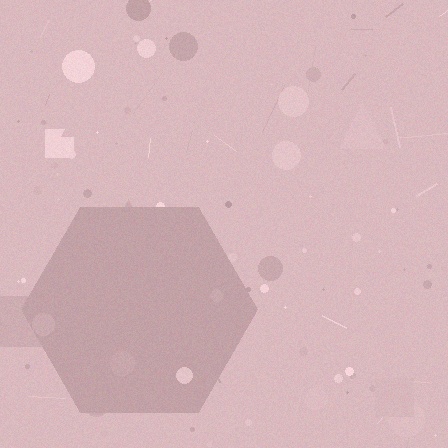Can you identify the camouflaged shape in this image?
The camouflaged shape is a hexagon.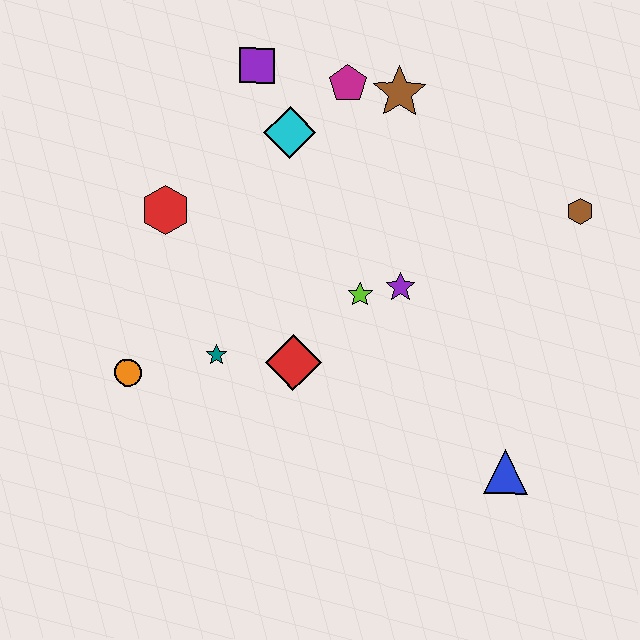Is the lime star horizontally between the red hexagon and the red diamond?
No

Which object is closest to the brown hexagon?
The purple star is closest to the brown hexagon.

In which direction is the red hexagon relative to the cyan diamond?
The red hexagon is to the left of the cyan diamond.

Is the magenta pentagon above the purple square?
No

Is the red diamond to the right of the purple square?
Yes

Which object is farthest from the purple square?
The blue triangle is farthest from the purple square.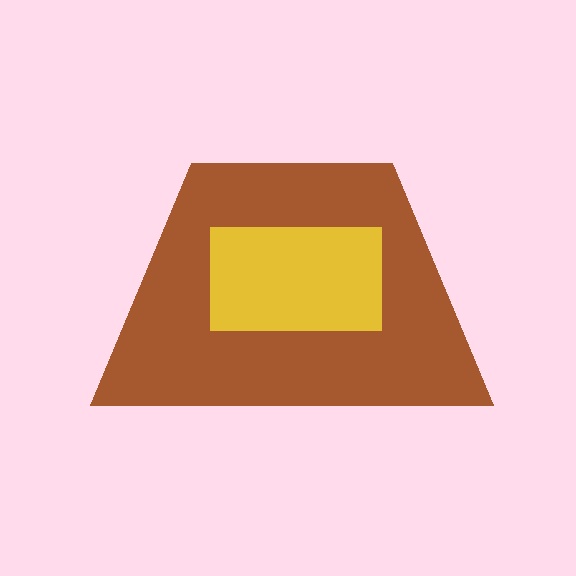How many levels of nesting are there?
2.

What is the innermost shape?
The yellow rectangle.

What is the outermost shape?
The brown trapezoid.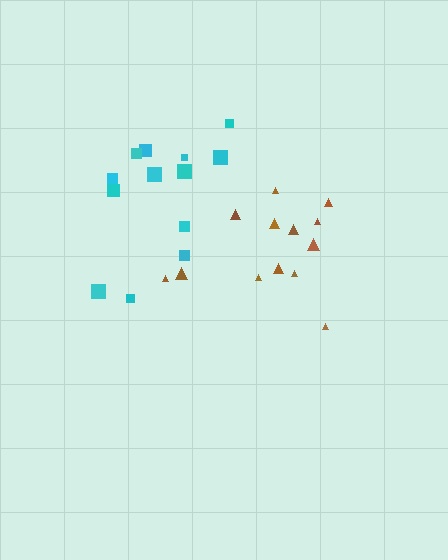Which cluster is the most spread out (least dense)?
Brown.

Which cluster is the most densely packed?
Cyan.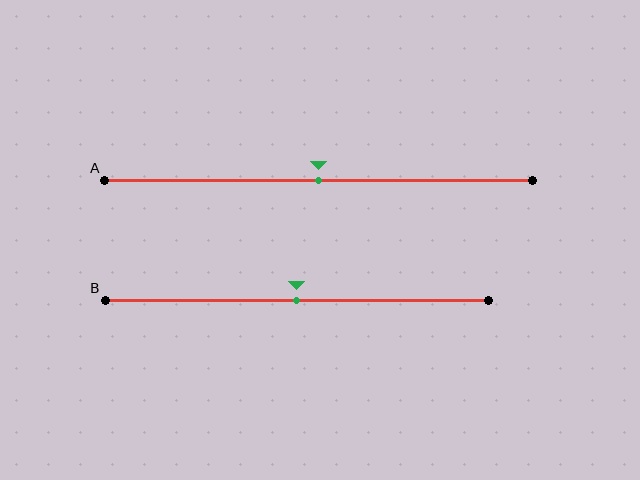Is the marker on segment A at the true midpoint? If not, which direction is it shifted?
Yes, the marker on segment A is at the true midpoint.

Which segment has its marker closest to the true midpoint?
Segment A has its marker closest to the true midpoint.